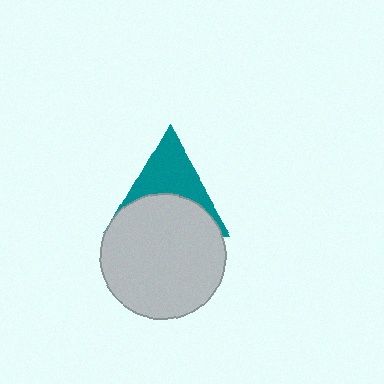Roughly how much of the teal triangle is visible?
About half of it is visible (roughly 49%).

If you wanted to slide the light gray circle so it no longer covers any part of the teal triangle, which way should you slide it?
Slide it down — that is the most direct way to separate the two shapes.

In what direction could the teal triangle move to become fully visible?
The teal triangle could move up. That would shift it out from behind the light gray circle entirely.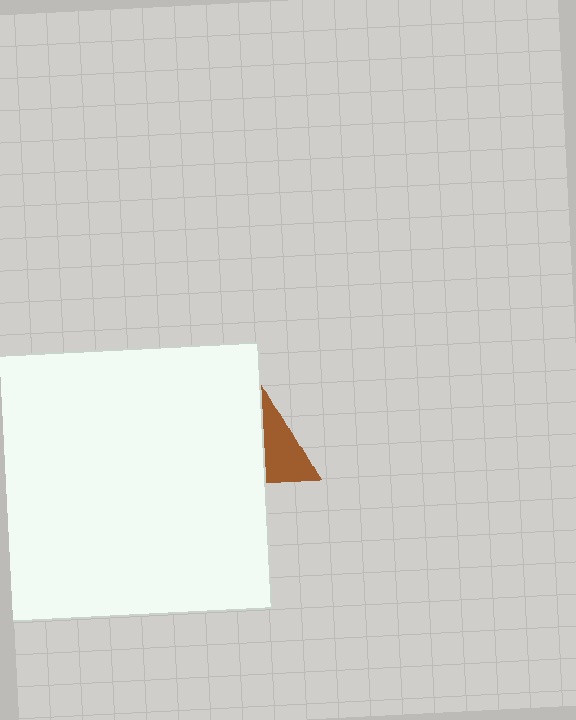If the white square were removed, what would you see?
You would see the complete brown triangle.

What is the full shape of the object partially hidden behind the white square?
The partially hidden object is a brown triangle.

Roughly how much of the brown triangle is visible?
A small part of it is visible (roughly 34%).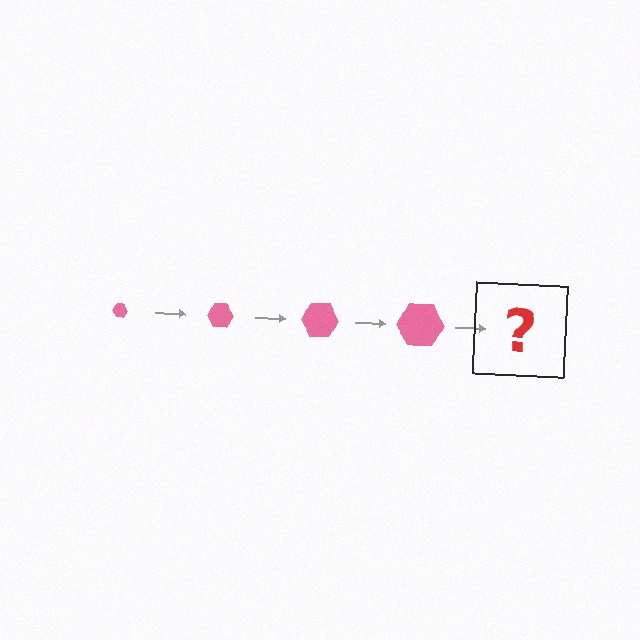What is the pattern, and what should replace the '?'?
The pattern is that the hexagon gets progressively larger each step. The '?' should be a pink hexagon, larger than the previous one.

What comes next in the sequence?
The next element should be a pink hexagon, larger than the previous one.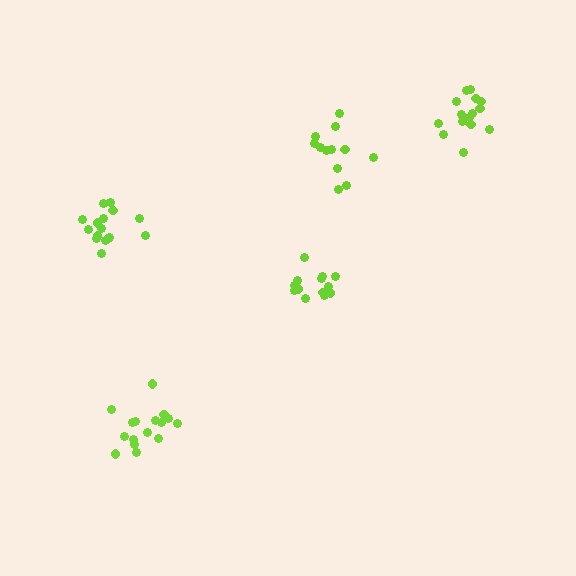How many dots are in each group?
Group 1: 16 dots, Group 2: 15 dots, Group 3: 12 dots, Group 4: 16 dots, Group 5: 14 dots (73 total).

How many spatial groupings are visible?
There are 5 spatial groupings.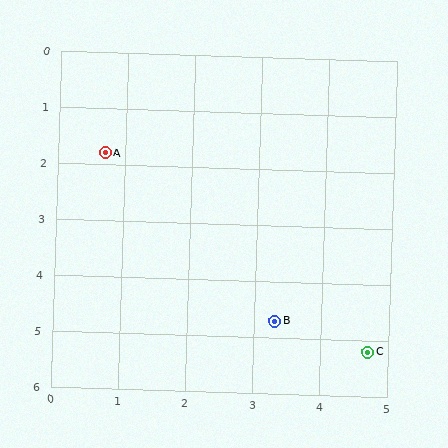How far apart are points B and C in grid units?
Points B and C are about 1.5 grid units apart.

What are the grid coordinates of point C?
Point C is at approximately (4.7, 5.2).